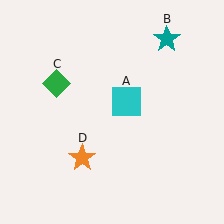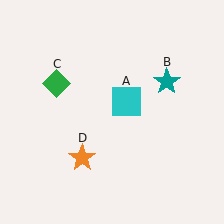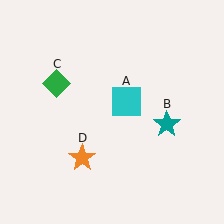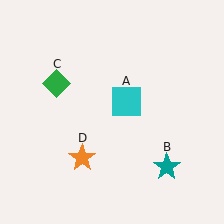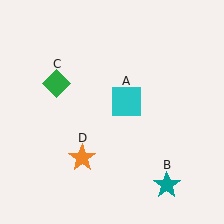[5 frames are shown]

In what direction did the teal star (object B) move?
The teal star (object B) moved down.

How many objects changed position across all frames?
1 object changed position: teal star (object B).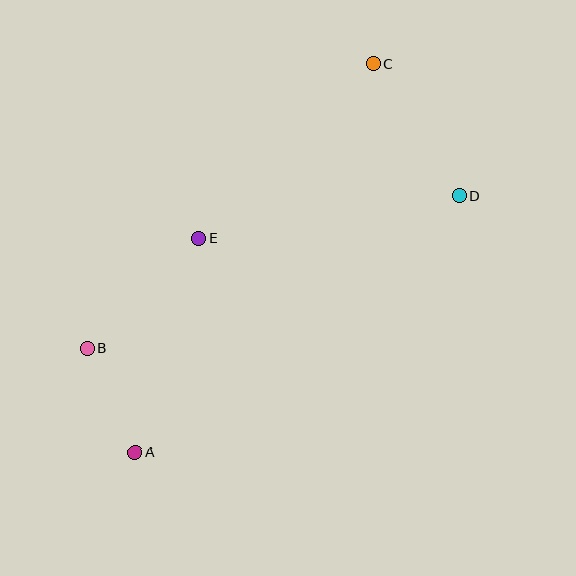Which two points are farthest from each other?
Points A and C are farthest from each other.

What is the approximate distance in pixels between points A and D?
The distance between A and D is approximately 414 pixels.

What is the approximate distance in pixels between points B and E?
The distance between B and E is approximately 156 pixels.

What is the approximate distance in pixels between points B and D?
The distance between B and D is approximately 402 pixels.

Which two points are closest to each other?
Points A and B are closest to each other.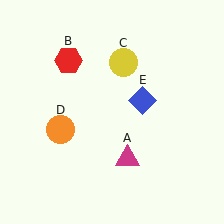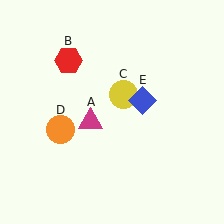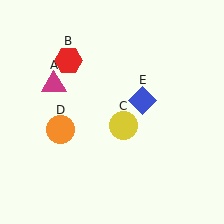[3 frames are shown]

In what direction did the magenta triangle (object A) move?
The magenta triangle (object A) moved up and to the left.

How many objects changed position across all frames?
2 objects changed position: magenta triangle (object A), yellow circle (object C).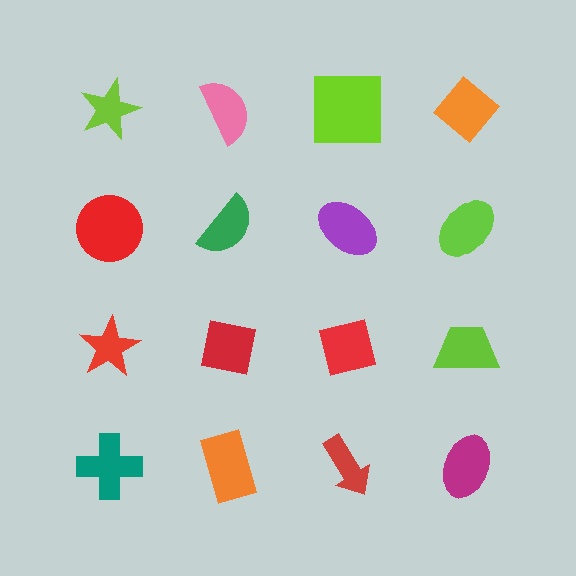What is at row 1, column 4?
An orange diamond.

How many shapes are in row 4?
4 shapes.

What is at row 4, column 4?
A magenta ellipse.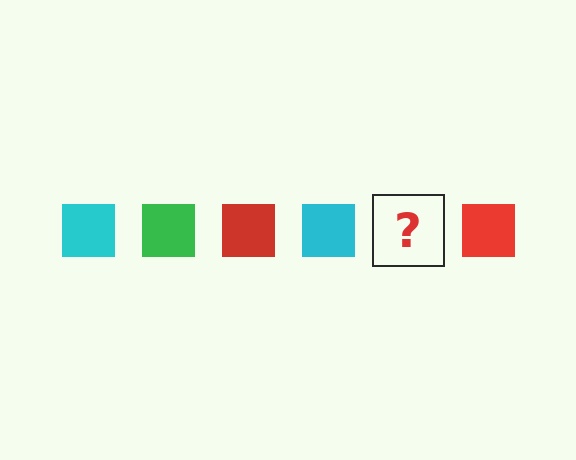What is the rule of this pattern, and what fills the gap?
The rule is that the pattern cycles through cyan, green, red squares. The gap should be filled with a green square.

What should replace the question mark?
The question mark should be replaced with a green square.